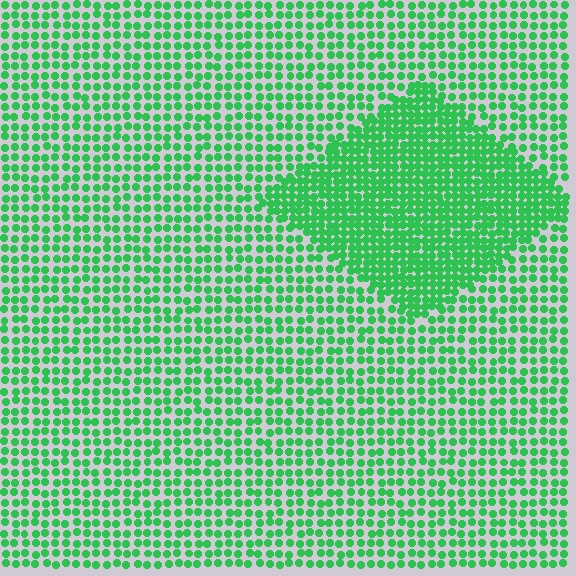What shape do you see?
I see a diamond.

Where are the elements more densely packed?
The elements are more densely packed inside the diamond boundary.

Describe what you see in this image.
The image contains small green elements arranged at two different densities. A diamond-shaped region is visible where the elements are more densely packed than the surrounding area.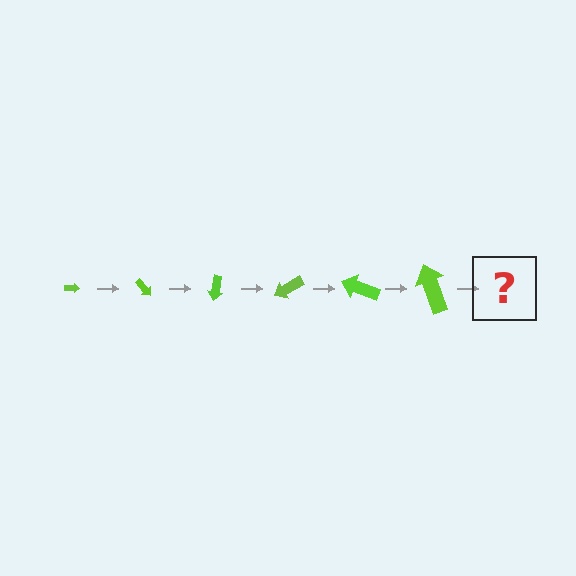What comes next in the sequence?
The next element should be an arrow, larger than the previous one and rotated 300 degrees from the start.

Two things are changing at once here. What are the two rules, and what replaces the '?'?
The two rules are that the arrow grows larger each step and it rotates 50 degrees each step. The '?' should be an arrow, larger than the previous one and rotated 300 degrees from the start.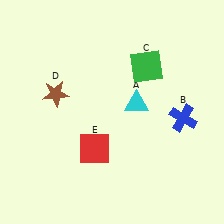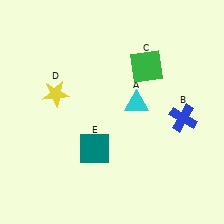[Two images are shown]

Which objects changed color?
D changed from brown to yellow. E changed from red to teal.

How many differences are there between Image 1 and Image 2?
There are 2 differences between the two images.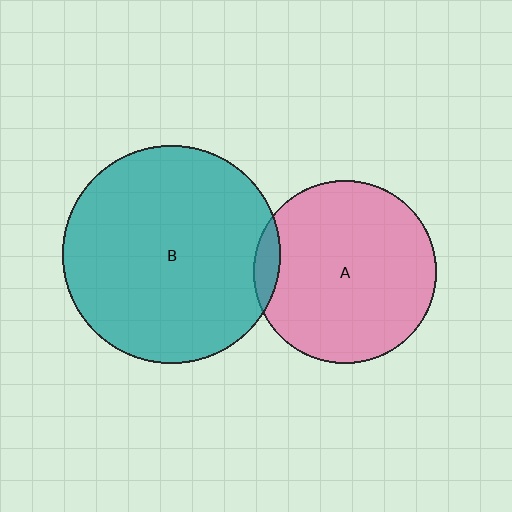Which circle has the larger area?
Circle B (teal).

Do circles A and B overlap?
Yes.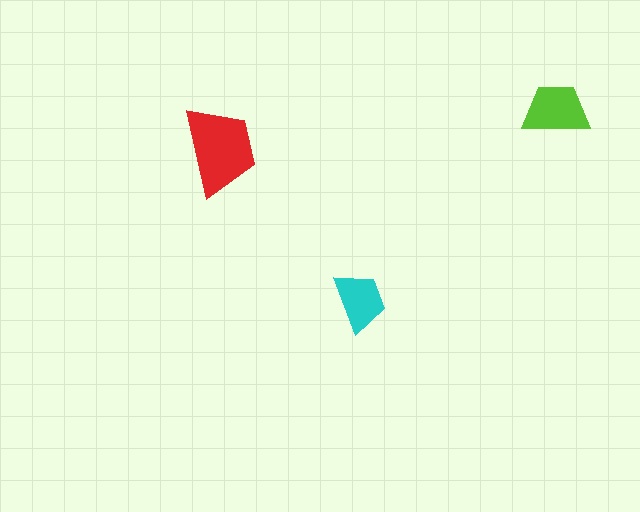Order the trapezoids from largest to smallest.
the red one, the lime one, the cyan one.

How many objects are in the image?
There are 3 objects in the image.